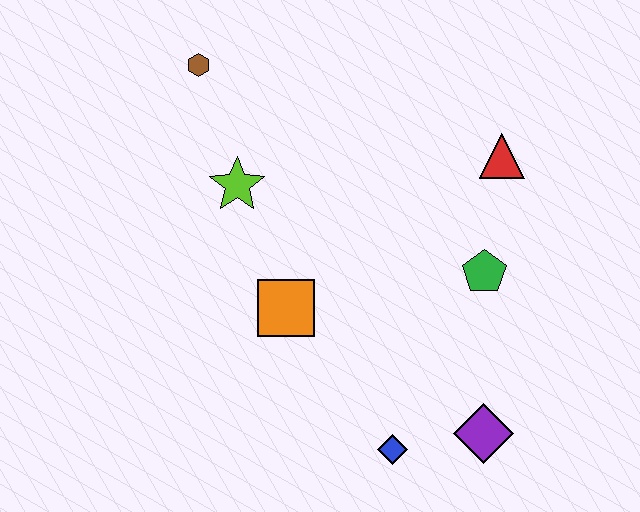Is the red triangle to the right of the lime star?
Yes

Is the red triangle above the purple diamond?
Yes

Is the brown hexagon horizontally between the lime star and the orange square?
No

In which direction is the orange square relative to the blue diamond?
The orange square is above the blue diamond.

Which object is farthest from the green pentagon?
The brown hexagon is farthest from the green pentagon.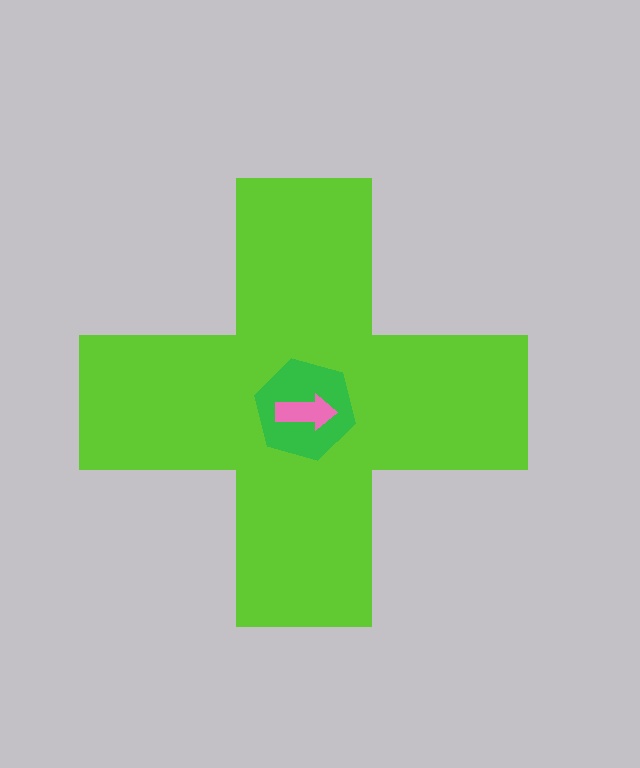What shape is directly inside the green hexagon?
The pink arrow.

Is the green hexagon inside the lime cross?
Yes.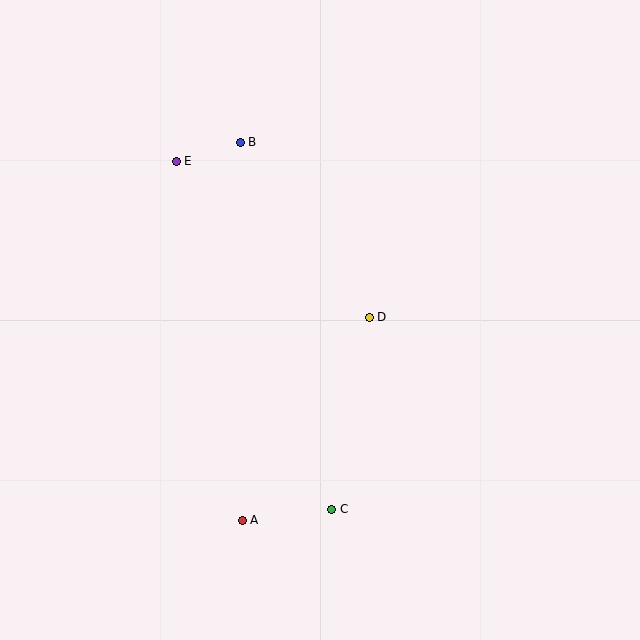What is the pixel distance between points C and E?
The distance between C and E is 381 pixels.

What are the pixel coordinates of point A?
Point A is at (242, 520).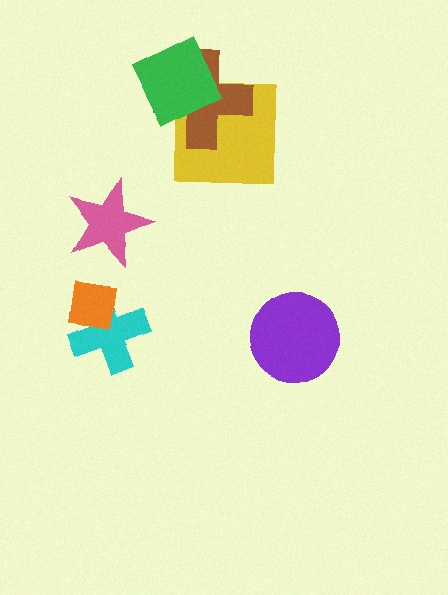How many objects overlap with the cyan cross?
1 object overlaps with the cyan cross.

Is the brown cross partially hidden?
Yes, it is partially covered by another shape.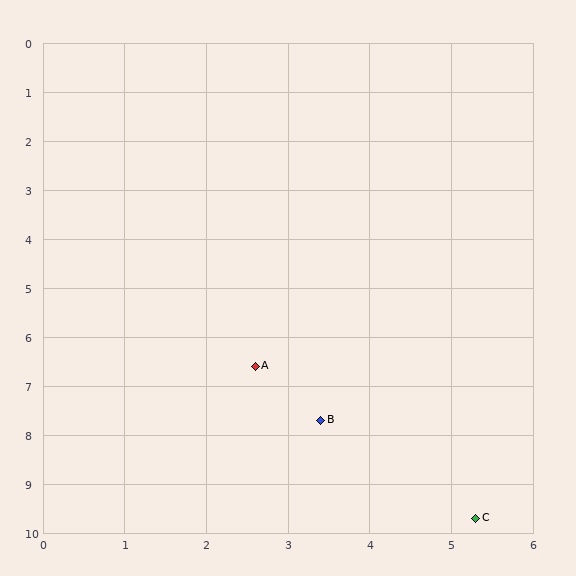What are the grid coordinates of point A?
Point A is at approximately (2.6, 6.6).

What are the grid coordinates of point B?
Point B is at approximately (3.4, 7.7).